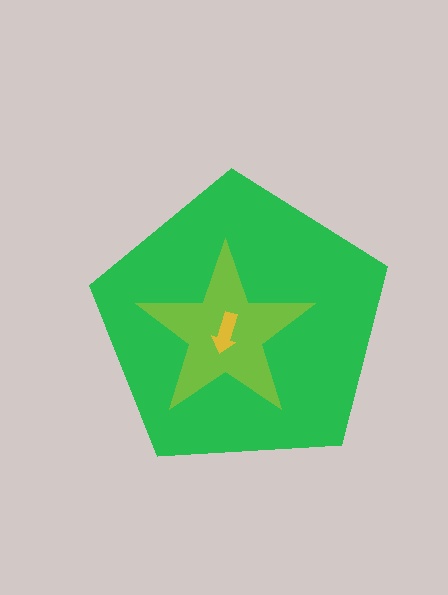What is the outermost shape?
The green pentagon.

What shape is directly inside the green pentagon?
The lime star.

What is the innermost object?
The yellow arrow.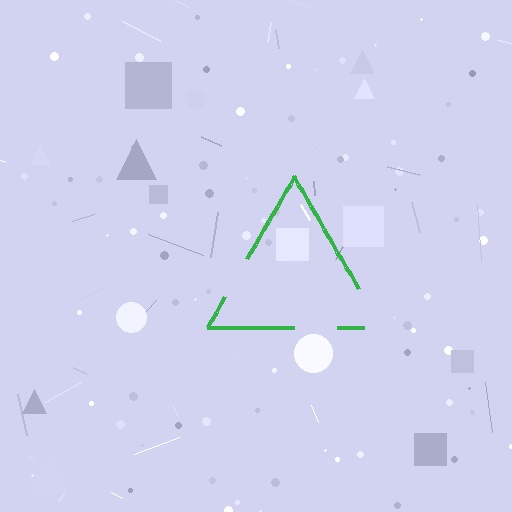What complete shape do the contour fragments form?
The contour fragments form a triangle.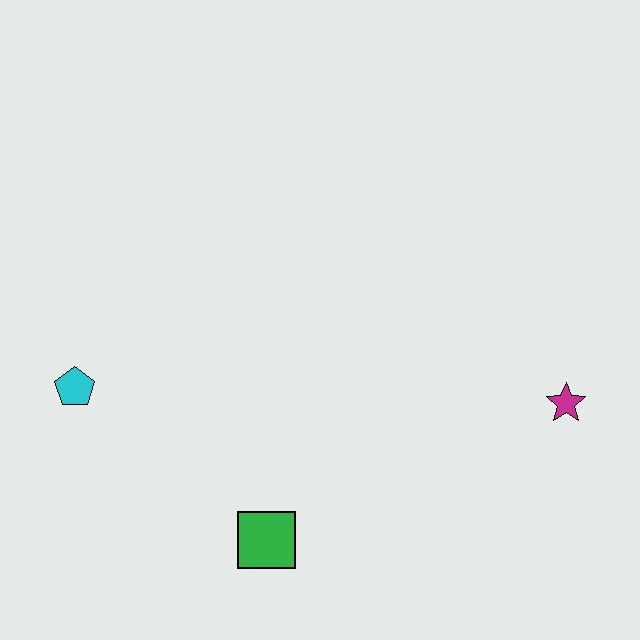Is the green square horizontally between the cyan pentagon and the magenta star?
Yes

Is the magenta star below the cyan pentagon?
Yes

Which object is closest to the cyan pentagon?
The green square is closest to the cyan pentagon.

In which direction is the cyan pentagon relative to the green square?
The cyan pentagon is to the left of the green square.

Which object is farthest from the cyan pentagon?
The magenta star is farthest from the cyan pentagon.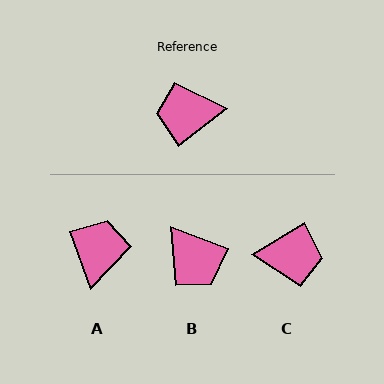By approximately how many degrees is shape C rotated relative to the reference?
Approximately 173 degrees counter-clockwise.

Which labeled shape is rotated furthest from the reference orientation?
C, about 173 degrees away.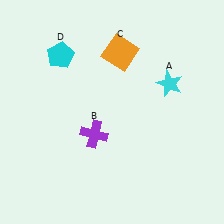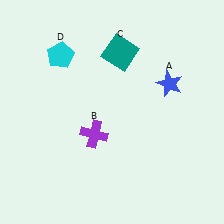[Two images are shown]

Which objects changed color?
A changed from cyan to blue. C changed from orange to teal.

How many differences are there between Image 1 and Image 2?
There are 2 differences between the two images.